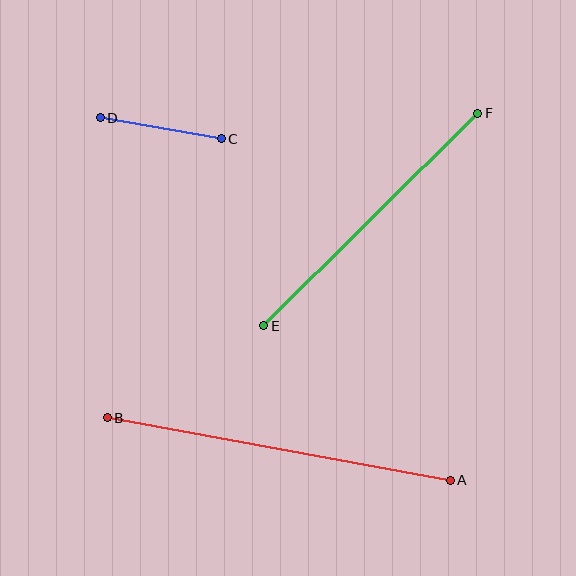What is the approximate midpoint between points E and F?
The midpoint is at approximately (371, 220) pixels.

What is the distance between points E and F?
The distance is approximately 301 pixels.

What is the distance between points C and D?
The distance is approximately 123 pixels.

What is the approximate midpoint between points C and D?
The midpoint is at approximately (161, 128) pixels.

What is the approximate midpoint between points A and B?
The midpoint is at approximately (279, 449) pixels.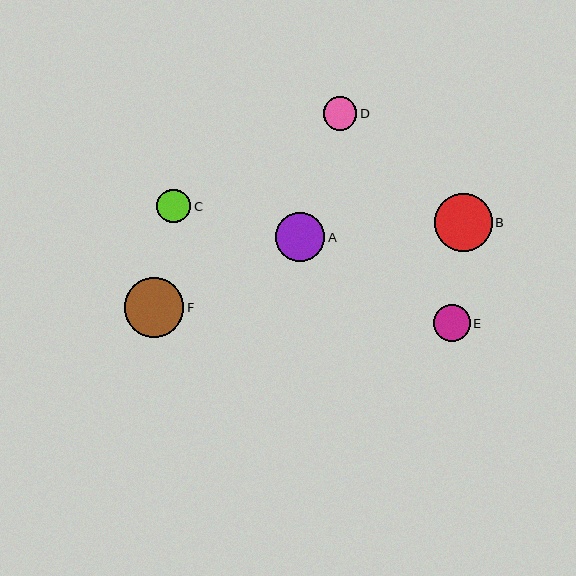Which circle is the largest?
Circle F is the largest with a size of approximately 60 pixels.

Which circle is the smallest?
Circle D is the smallest with a size of approximately 33 pixels.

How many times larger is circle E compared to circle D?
Circle E is approximately 1.1 times the size of circle D.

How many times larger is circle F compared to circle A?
Circle F is approximately 1.2 times the size of circle A.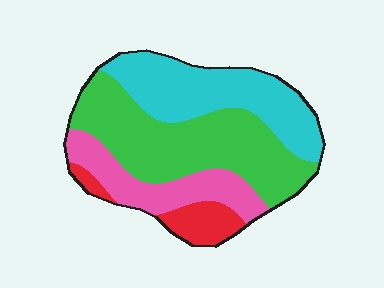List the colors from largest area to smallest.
From largest to smallest: green, cyan, pink, red.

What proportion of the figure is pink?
Pink covers around 20% of the figure.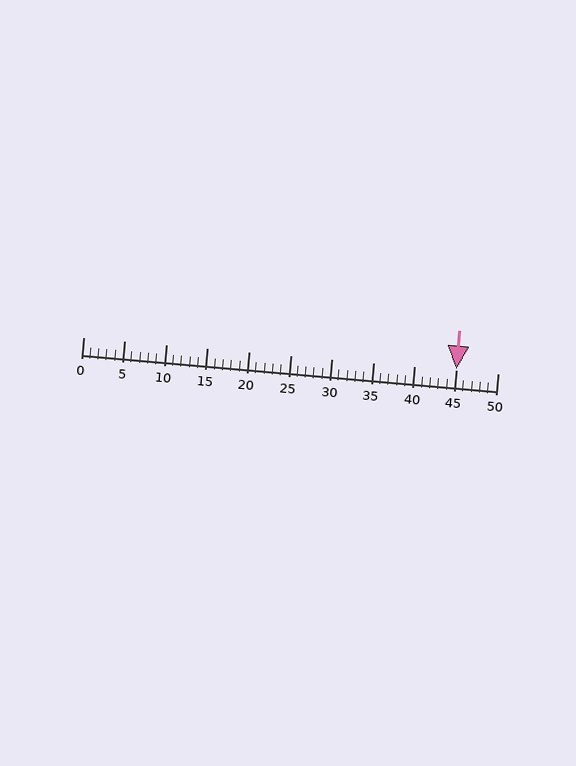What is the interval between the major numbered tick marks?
The major tick marks are spaced 5 units apart.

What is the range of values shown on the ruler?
The ruler shows values from 0 to 50.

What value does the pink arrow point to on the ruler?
The pink arrow points to approximately 45.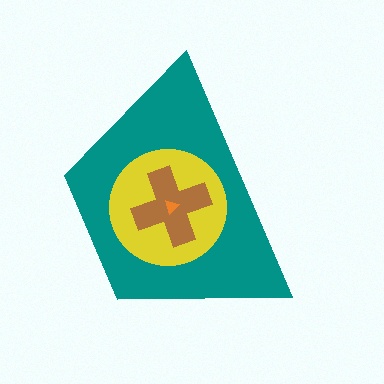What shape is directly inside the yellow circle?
The brown cross.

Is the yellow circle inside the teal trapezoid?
Yes.